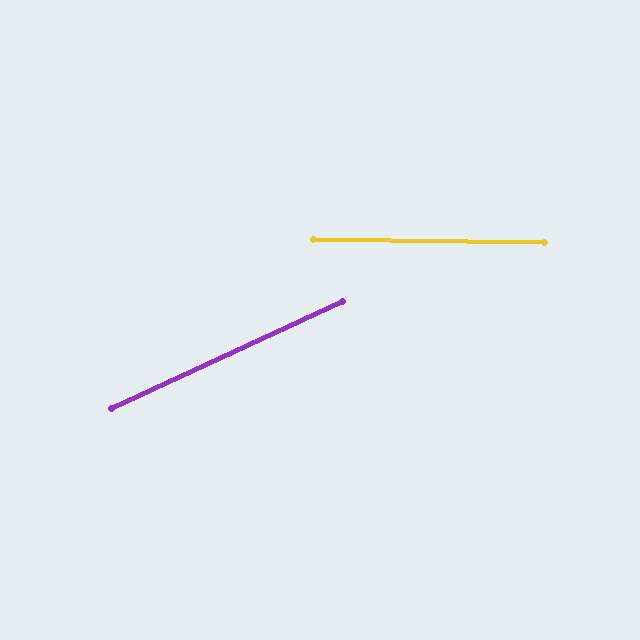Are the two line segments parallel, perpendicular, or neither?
Neither parallel nor perpendicular — they differ by about 26°.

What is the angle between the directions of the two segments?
Approximately 26 degrees.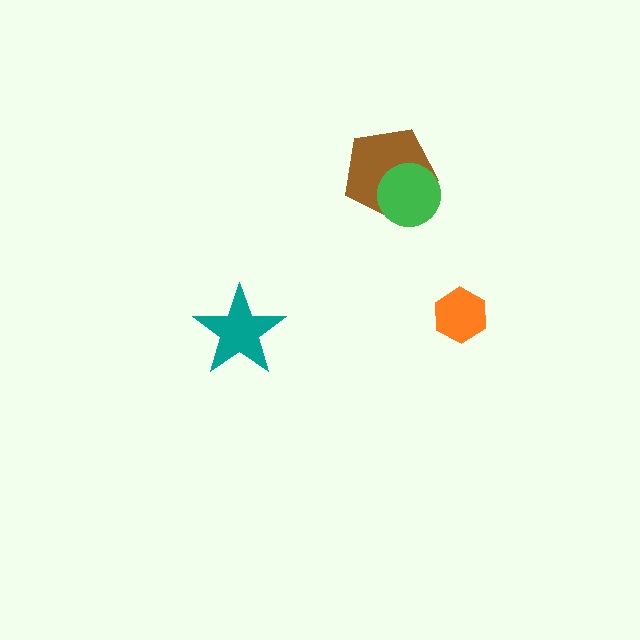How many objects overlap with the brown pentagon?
1 object overlaps with the brown pentagon.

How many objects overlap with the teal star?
0 objects overlap with the teal star.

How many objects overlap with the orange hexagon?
0 objects overlap with the orange hexagon.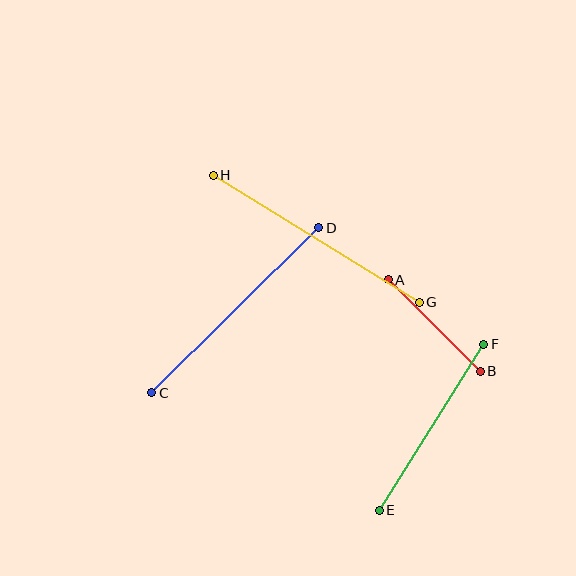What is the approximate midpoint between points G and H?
The midpoint is at approximately (316, 239) pixels.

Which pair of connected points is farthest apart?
Points G and H are farthest apart.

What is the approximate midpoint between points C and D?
The midpoint is at approximately (235, 310) pixels.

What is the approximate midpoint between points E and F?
The midpoint is at approximately (432, 427) pixels.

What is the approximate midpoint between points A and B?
The midpoint is at approximately (434, 325) pixels.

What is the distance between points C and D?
The distance is approximately 235 pixels.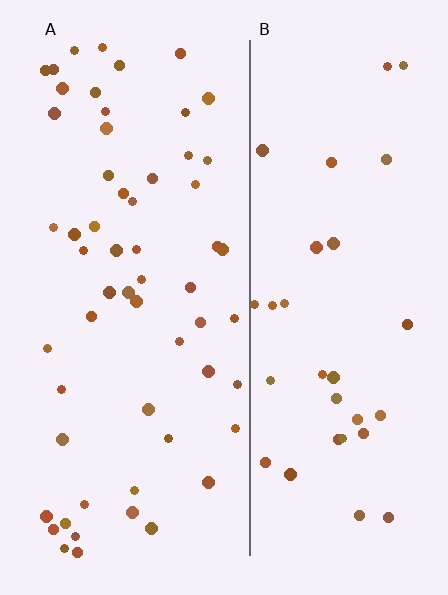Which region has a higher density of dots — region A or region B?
A (the left).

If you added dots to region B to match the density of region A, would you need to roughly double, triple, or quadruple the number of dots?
Approximately double.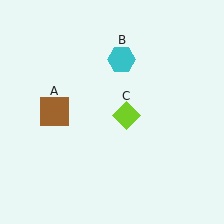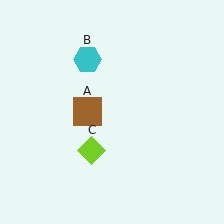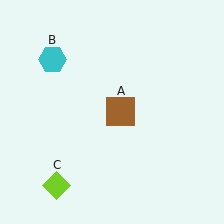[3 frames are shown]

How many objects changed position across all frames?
3 objects changed position: brown square (object A), cyan hexagon (object B), lime diamond (object C).